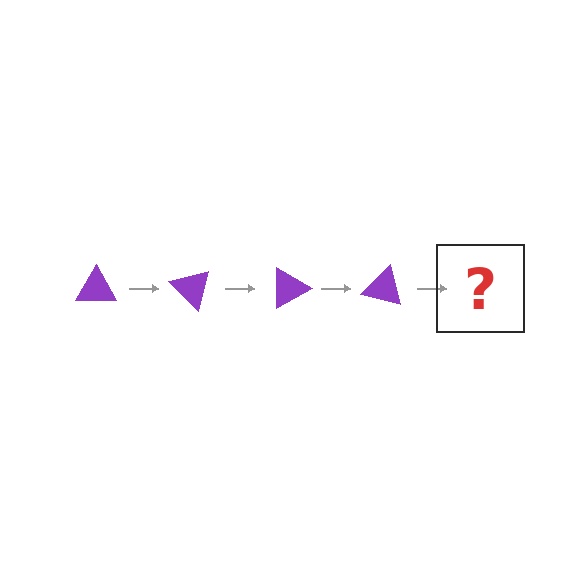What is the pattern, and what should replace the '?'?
The pattern is that the triangle rotates 45 degrees each step. The '?' should be a purple triangle rotated 180 degrees.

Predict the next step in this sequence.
The next step is a purple triangle rotated 180 degrees.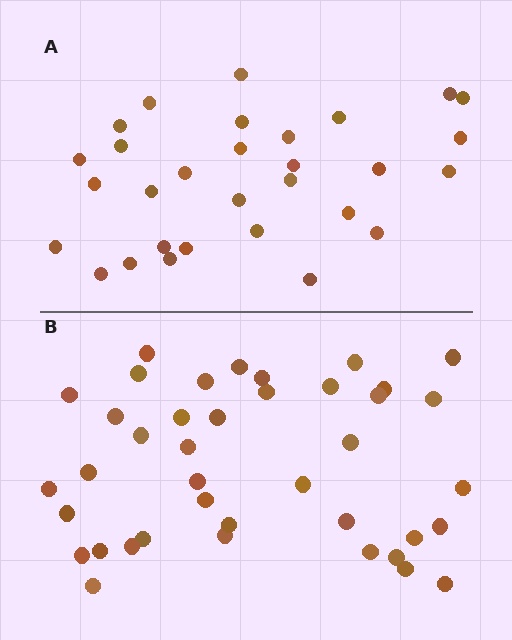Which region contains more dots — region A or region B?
Region B (the bottom region) has more dots.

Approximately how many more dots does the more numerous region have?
Region B has roughly 10 or so more dots than region A.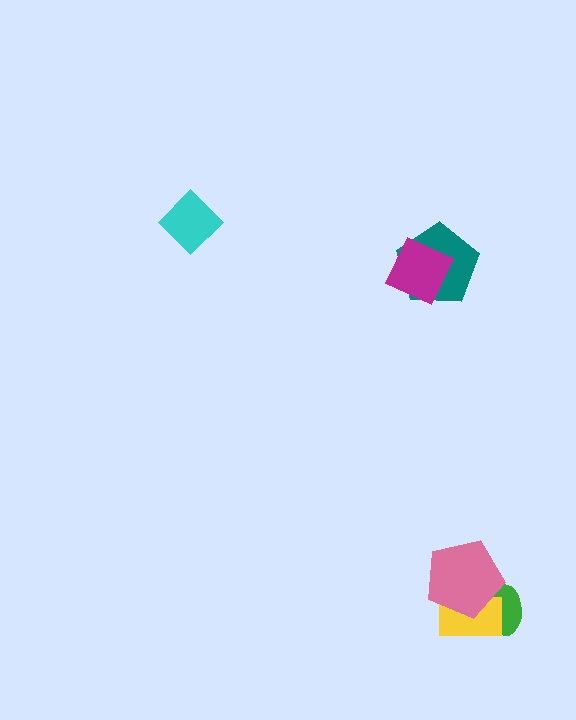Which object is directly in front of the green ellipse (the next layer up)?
The yellow rectangle is directly in front of the green ellipse.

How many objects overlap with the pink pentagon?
2 objects overlap with the pink pentagon.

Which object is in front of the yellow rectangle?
The pink pentagon is in front of the yellow rectangle.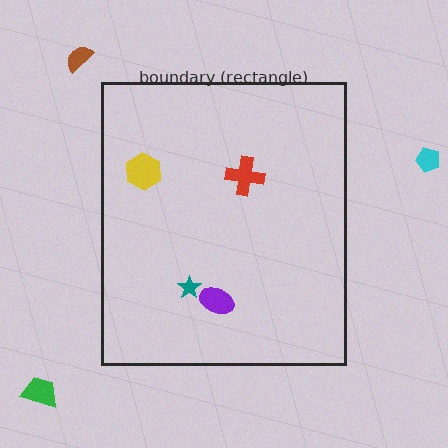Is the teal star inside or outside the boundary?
Inside.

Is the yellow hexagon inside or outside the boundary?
Inside.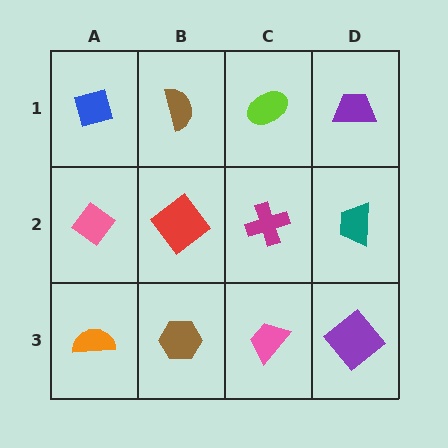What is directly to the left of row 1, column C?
A brown semicircle.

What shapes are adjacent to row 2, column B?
A brown semicircle (row 1, column B), a brown hexagon (row 3, column B), a pink diamond (row 2, column A), a magenta cross (row 2, column C).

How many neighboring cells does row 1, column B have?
3.